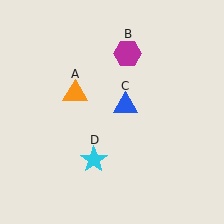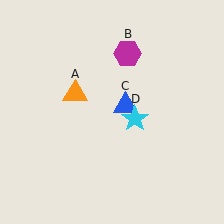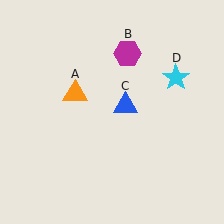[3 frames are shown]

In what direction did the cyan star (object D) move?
The cyan star (object D) moved up and to the right.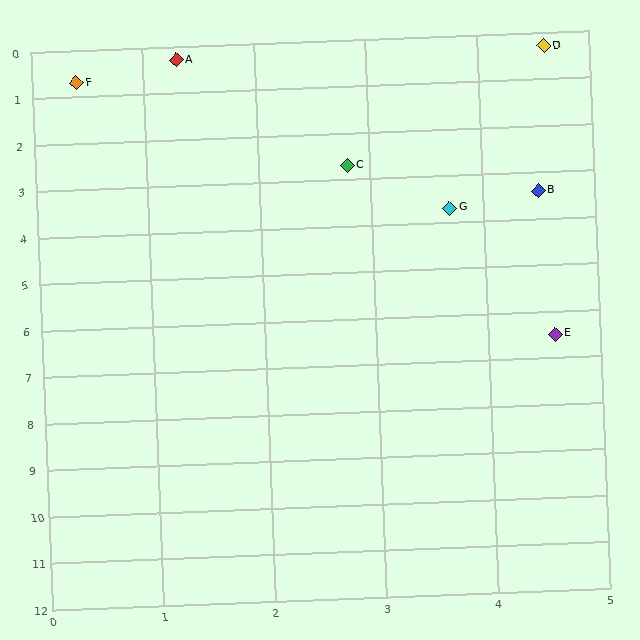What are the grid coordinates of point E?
Point E is at approximately (4.6, 6.5).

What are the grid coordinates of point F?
Point F is at approximately (0.4, 0.7).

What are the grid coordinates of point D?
Point D is at approximately (4.6, 0.3).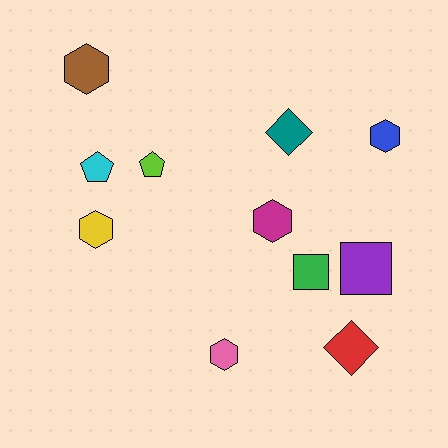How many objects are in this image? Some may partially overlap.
There are 11 objects.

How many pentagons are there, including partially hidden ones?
There are 2 pentagons.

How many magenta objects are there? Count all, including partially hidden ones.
There is 1 magenta object.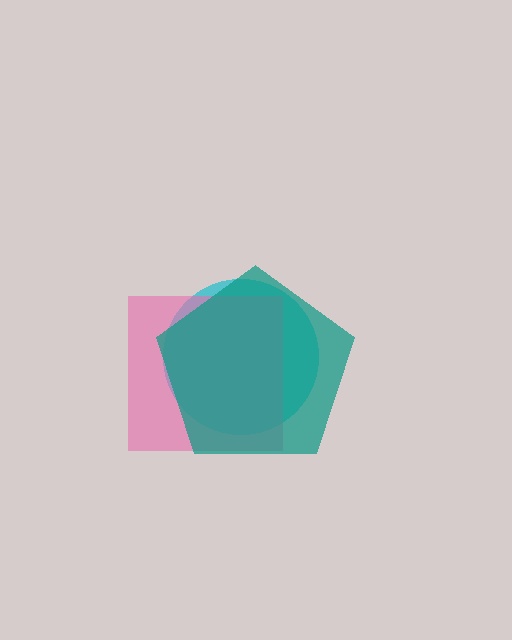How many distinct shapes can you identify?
There are 3 distinct shapes: a cyan circle, a pink square, a teal pentagon.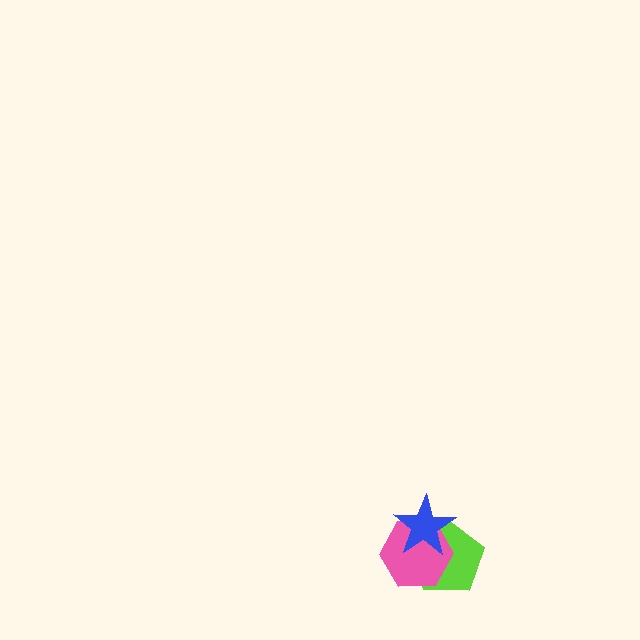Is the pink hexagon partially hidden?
Yes, it is partially covered by another shape.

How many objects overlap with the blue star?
2 objects overlap with the blue star.